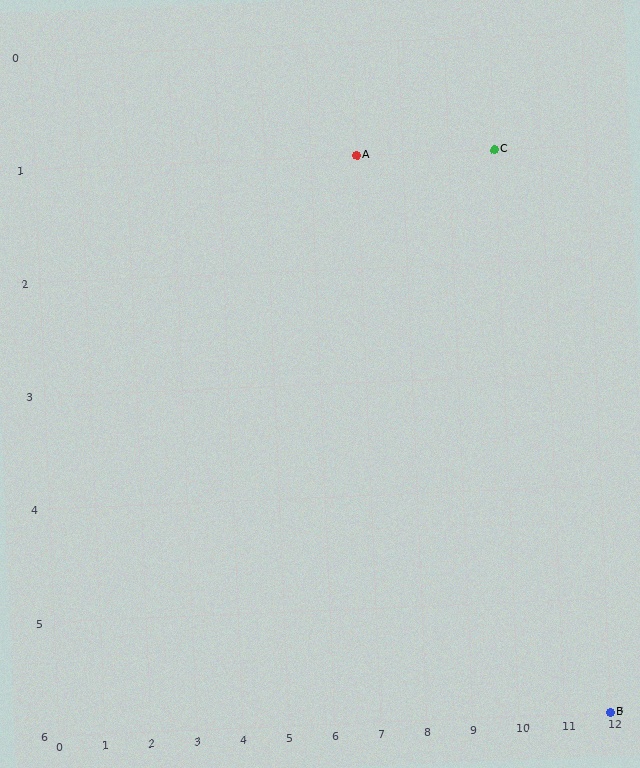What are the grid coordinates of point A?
Point A is at grid coordinates (7, 1).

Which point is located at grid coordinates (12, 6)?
Point B is at (12, 6).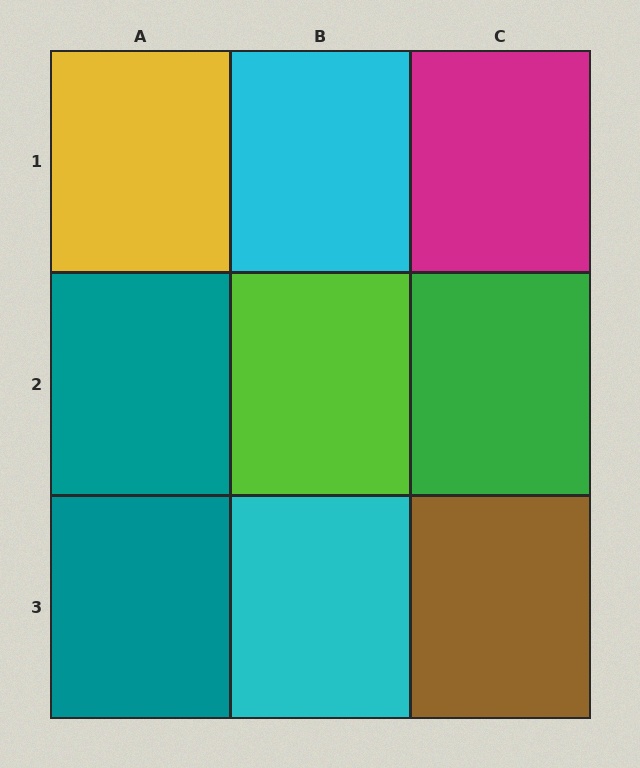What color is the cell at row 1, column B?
Cyan.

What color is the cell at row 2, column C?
Green.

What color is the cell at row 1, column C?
Magenta.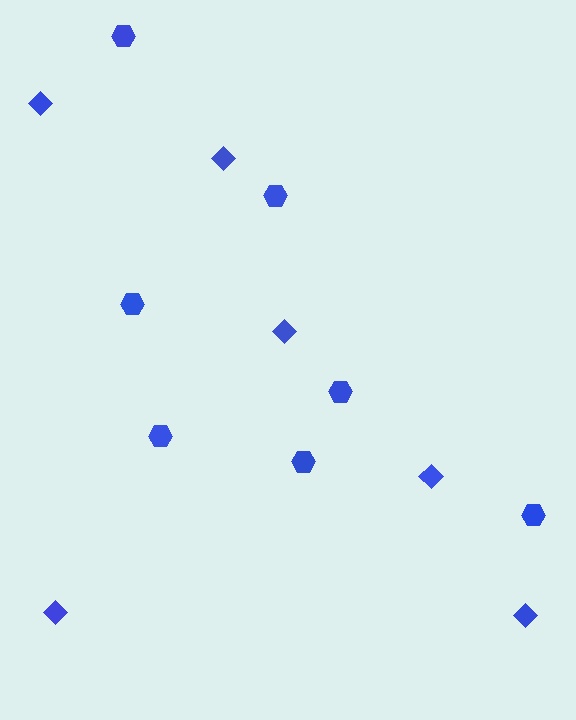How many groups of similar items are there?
There are 2 groups: one group of diamonds (6) and one group of hexagons (7).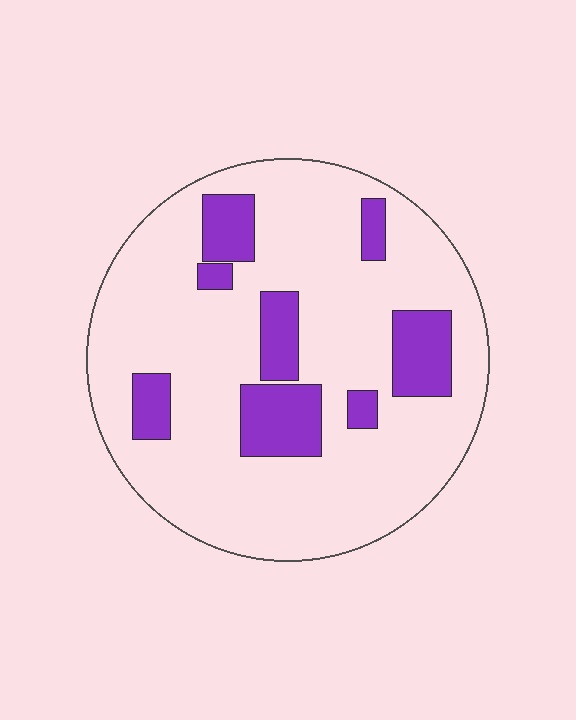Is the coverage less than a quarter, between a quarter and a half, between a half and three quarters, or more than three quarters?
Less than a quarter.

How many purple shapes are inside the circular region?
8.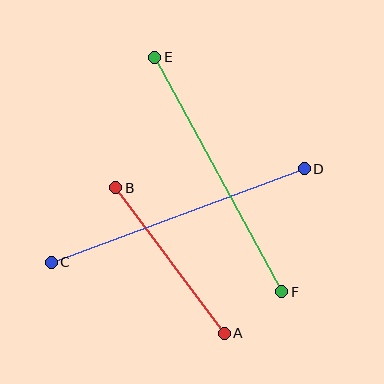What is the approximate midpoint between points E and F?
The midpoint is at approximately (218, 175) pixels.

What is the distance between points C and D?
The distance is approximately 269 pixels.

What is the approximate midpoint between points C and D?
The midpoint is at approximately (178, 216) pixels.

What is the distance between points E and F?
The distance is approximately 267 pixels.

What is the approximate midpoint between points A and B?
The midpoint is at approximately (170, 260) pixels.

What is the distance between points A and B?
The distance is approximately 182 pixels.